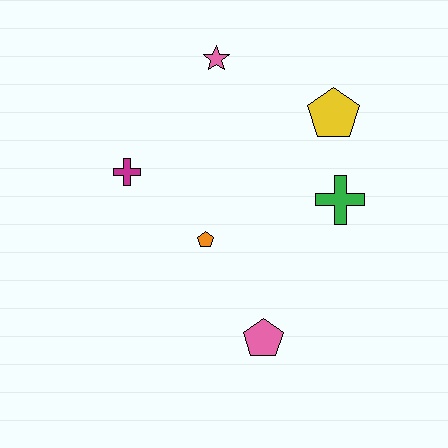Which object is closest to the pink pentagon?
The orange pentagon is closest to the pink pentagon.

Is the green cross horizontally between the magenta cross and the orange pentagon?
No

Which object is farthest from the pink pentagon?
The pink star is farthest from the pink pentagon.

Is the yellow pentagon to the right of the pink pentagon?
Yes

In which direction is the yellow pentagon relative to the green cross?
The yellow pentagon is above the green cross.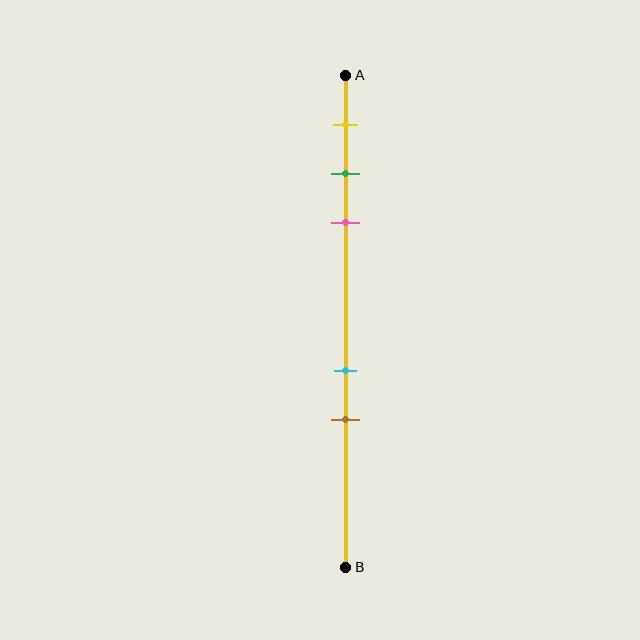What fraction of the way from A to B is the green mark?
The green mark is approximately 20% (0.2) of the way from A to B.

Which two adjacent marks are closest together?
The green and pink marks are the closest adjacent pair.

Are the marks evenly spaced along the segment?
No, the marks are not evenly spaced.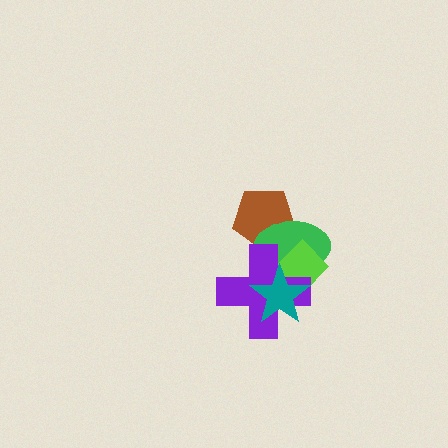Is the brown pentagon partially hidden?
Yes, it is partially covered by another shape.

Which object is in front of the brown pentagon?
The green ellipse is in front of the brown pentagon.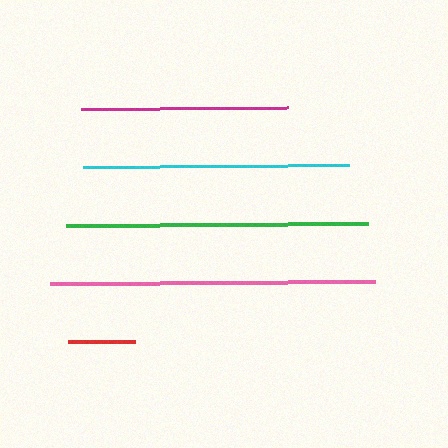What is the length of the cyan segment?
The cyan segment is approximately 265 pixels long.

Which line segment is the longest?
The pink line is the longest at approximately 325 pixels.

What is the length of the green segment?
The green segment is approximately 302 pixels long.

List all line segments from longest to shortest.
From longest to shortest: pink, green, cyan, magenta, red.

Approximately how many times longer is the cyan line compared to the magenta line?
The cyan line is approximately 1.3 times the length of the magenta line.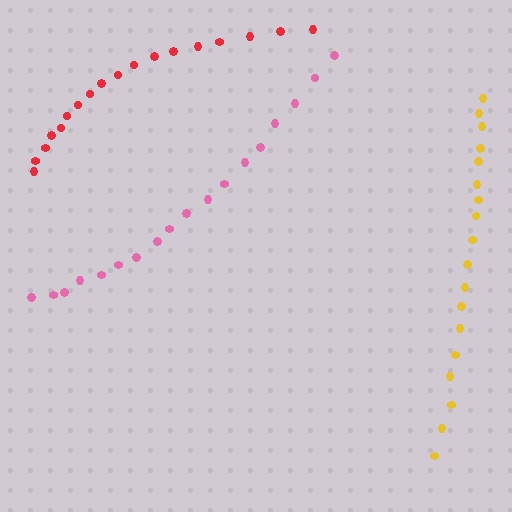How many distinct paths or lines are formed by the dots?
There are 3 distinct paths.